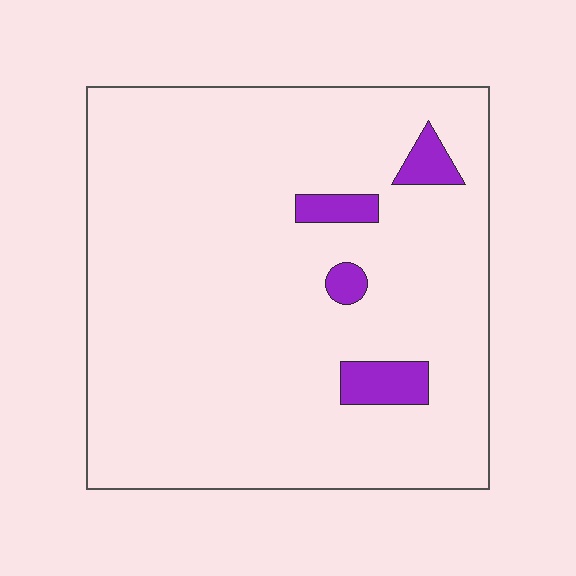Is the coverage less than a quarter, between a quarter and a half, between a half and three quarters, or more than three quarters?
Less than a quarter.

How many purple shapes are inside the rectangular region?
4.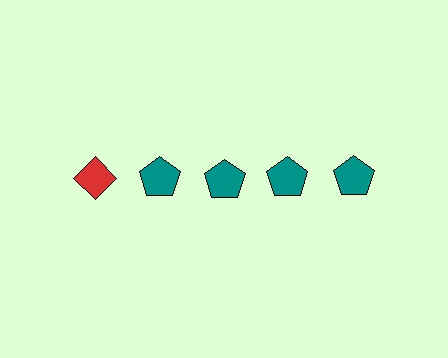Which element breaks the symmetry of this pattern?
The red diamond in the top row, leftmost column breaks the symmetry. All other shapes are teal pentagons.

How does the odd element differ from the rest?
It differs in both color (red instead of teal) and shape (diamond instead of pentagon).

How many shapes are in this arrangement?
There are 5 shapes arranged in a grid pattern.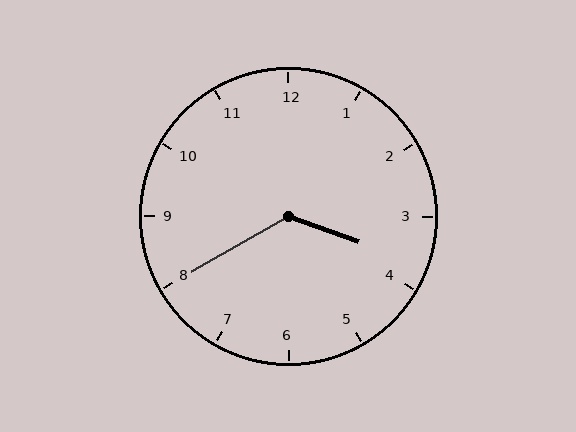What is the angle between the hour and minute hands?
Approximately 130 degrees.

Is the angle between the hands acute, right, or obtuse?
It is obtuse.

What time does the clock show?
3:40.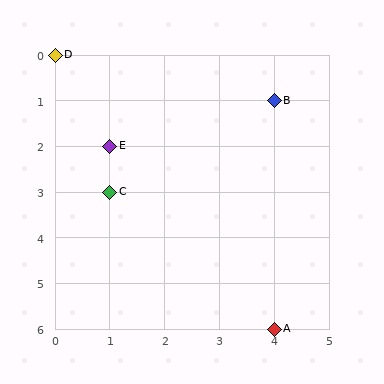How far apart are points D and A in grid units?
Points D and A are 4 columns and 6 rows apart (about 7.2 grid units diagonally).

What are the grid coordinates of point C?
Point C is at grid coordinates (1, 3).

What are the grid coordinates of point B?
Point B is at grid coordinates (4, 1).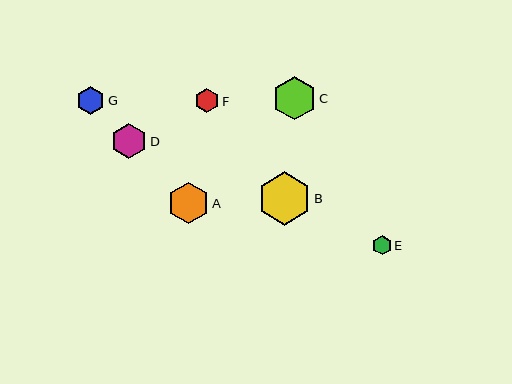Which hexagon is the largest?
Hexagon B is the largest with a size of approximately 53 pixels.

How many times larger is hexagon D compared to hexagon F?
Hexagon D is approximately 1.5 times the size of hexagon F.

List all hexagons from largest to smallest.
From largest to smallest: B, C, A, D, G, F, E.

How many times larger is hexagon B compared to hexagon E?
Hexagon B is approximately 2.8 times the size of hexagon E.